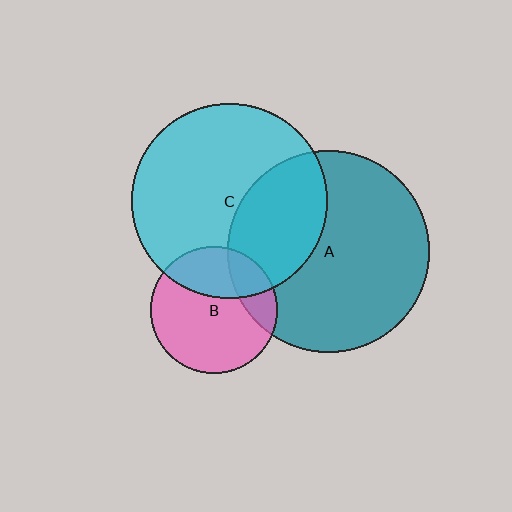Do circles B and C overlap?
Yes.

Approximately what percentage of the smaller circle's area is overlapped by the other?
Approximately 30%.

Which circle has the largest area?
Circle A (teal).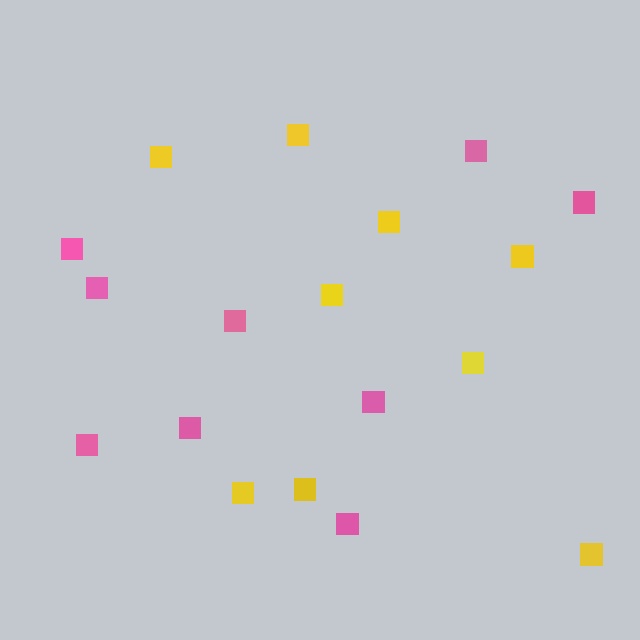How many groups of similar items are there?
There are 2 groups: one group of pink squares (9) and one group of yellow squares (9).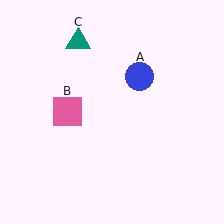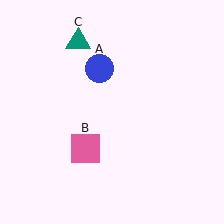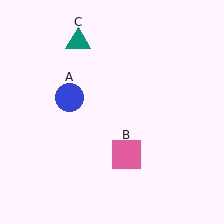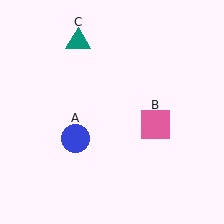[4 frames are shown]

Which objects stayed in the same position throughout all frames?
Teal triangle (object C) remained stationary.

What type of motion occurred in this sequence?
The blue circle (object A), pink square (object B) rotated counterclockwise around the center of the scene.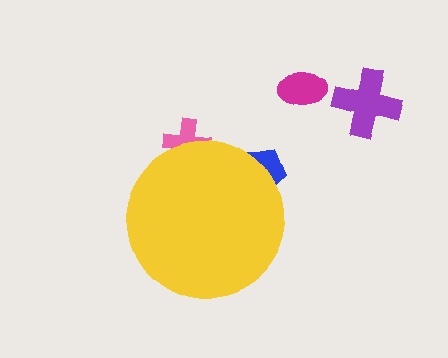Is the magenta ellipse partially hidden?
No, the magenta ellipse is fully visible.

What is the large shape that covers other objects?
A yellow circle.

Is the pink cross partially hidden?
Yes, the pink cross is partially hidden behind the yellow circle.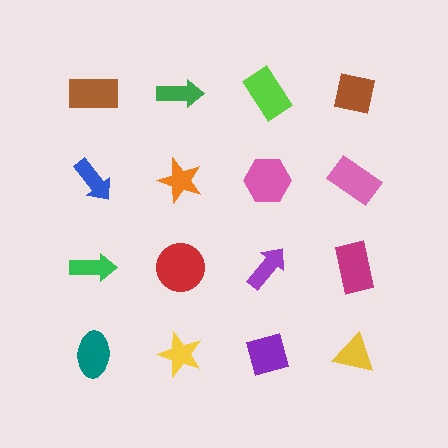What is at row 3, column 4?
A magenta rectangle.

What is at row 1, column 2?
A green arrow.